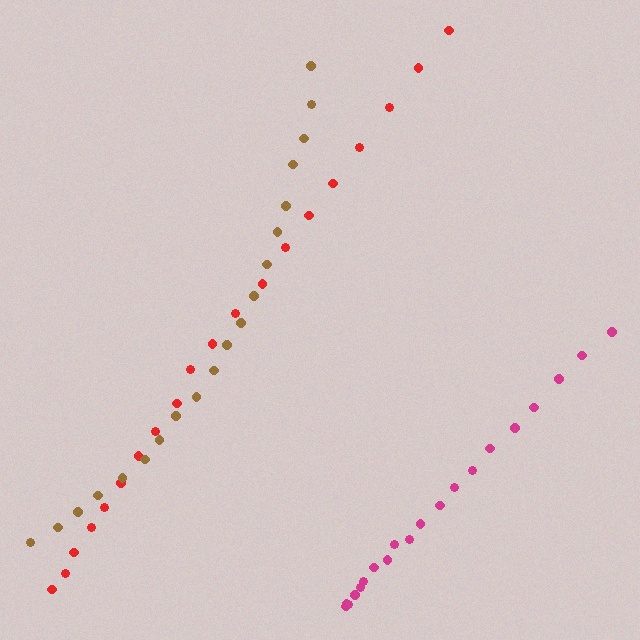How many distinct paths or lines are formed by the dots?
There are 3 distinct paths.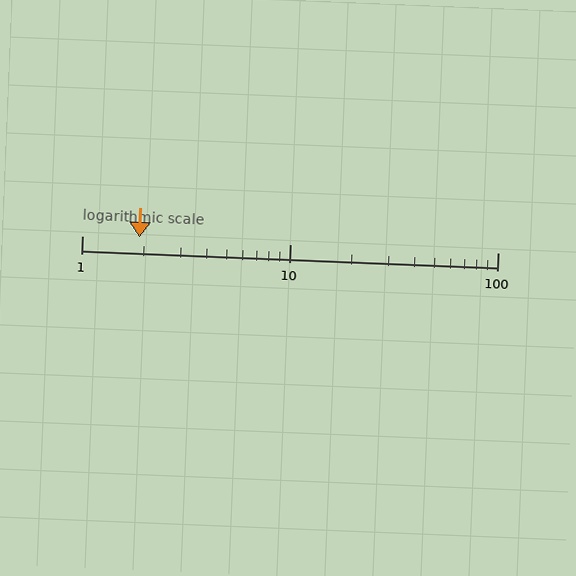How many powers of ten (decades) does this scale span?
The scale spans 2 decades, from 1 to 100.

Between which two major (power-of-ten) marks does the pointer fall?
The pointer is between 1 and 10.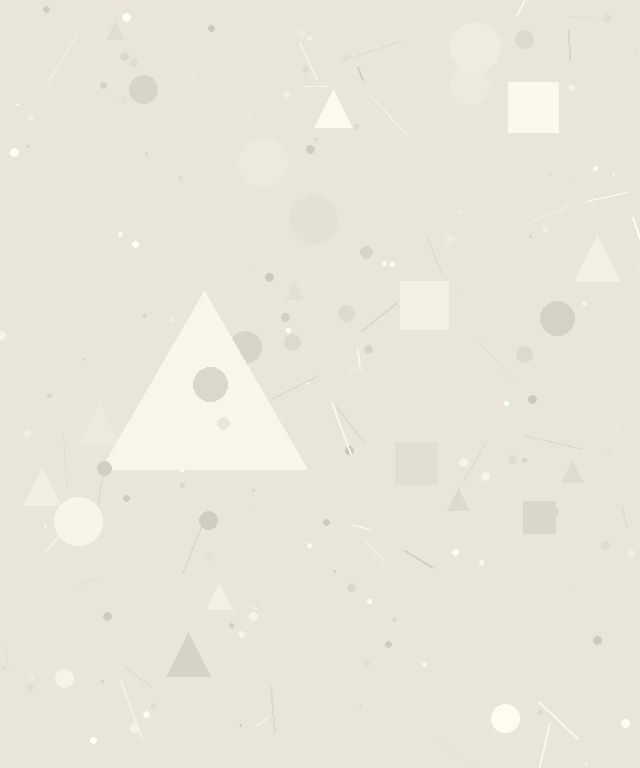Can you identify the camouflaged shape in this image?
The camouflaged shape is a triangle.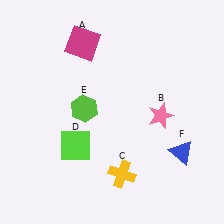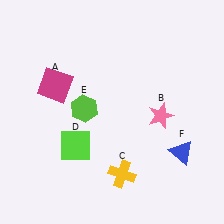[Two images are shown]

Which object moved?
The magenta square (A) moved down.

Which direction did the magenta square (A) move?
The magenta square (A) moved down.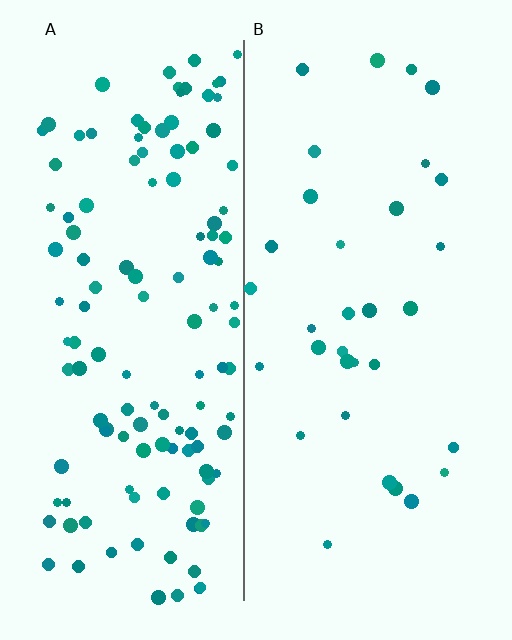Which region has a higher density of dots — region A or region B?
A (the left).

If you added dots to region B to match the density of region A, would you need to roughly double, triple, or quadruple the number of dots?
Approximately quadruple.